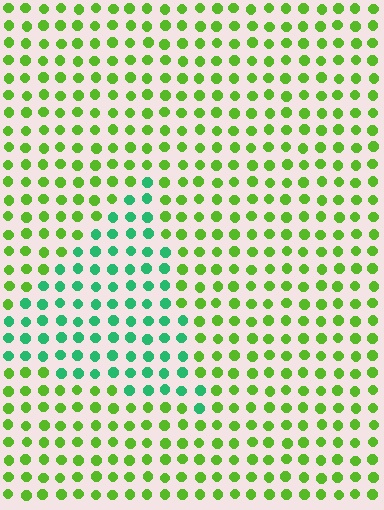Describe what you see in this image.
The image is filled with small lime elements in a uniform arrangement. A triangle-shaped region is visible where the elements are tinted to a slightly different hue, forming a subtle color boundary.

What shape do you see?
I see a triangle.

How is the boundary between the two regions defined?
The boundary is defined purely by a slight shift in hue (about 49 degrees). Spacing, size, and orientation are identical on both sides.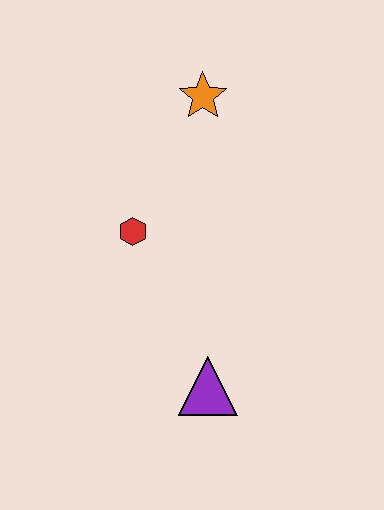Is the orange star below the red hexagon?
No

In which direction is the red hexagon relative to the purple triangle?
The red hexagon is above the purple triangle.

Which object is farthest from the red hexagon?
The purple triangle is farthest from the red hexagon.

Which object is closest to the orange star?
The red hexagon is closest to the orange star.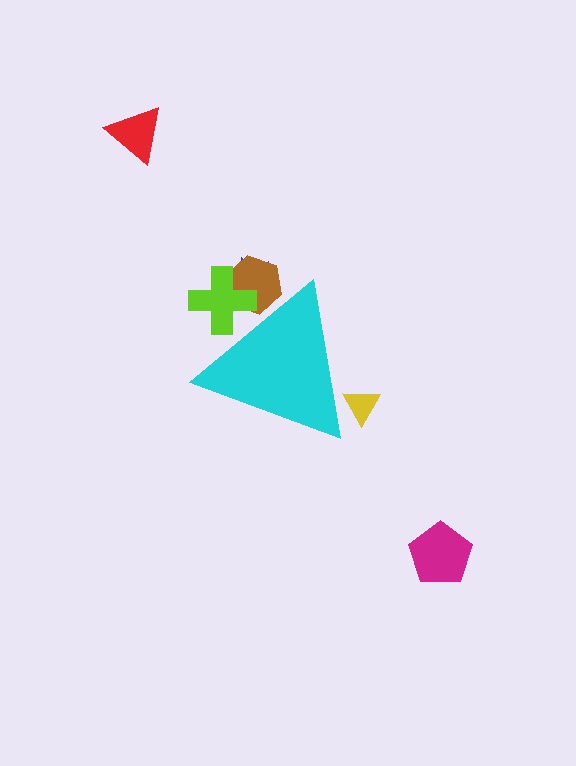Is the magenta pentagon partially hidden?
No, the magenta pentagon is fully visible.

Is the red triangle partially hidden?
No, the red triangle is fully visible.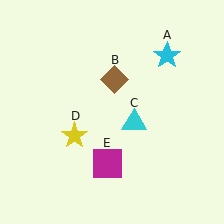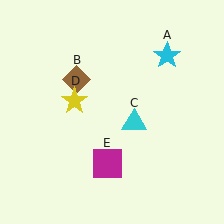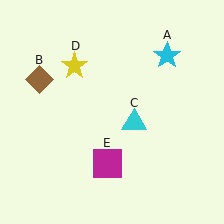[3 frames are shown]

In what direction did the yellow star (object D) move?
The yellow star (object D) moved up.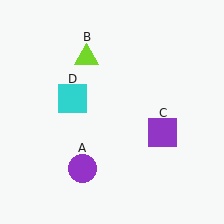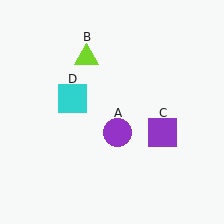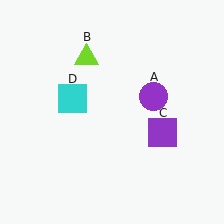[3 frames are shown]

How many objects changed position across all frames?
1 object changed position: purple circle (object A).